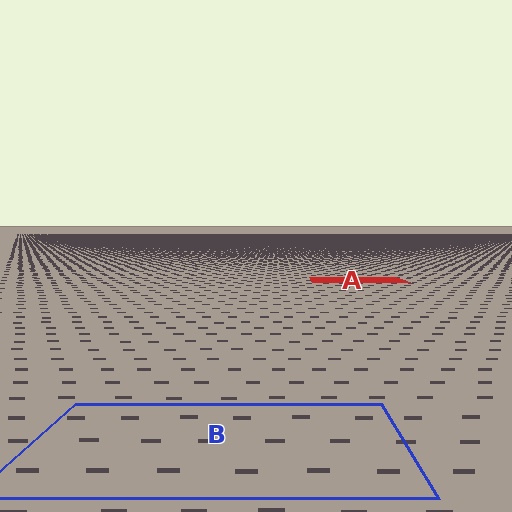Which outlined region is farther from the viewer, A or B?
Region A is farther from the viewer — the texture elements inside it appear smaller and more densely packed.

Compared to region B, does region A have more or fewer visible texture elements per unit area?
Region A has more texture elements per unit area — they are packed more densely because it is farther away.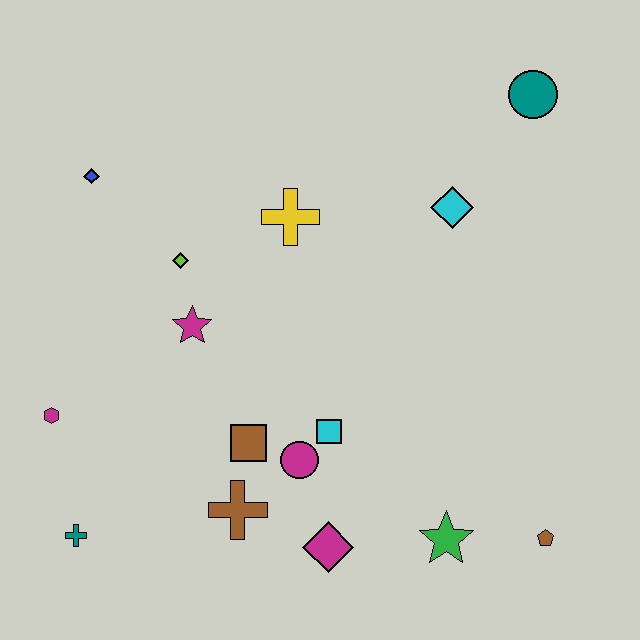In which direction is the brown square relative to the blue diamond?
The brown square is below the blue diamond.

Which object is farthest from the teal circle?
The teal cross is farthest from the teal circle.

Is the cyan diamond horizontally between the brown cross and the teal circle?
Yes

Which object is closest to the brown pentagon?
The green star is closest to the brown pentagon.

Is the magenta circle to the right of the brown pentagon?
No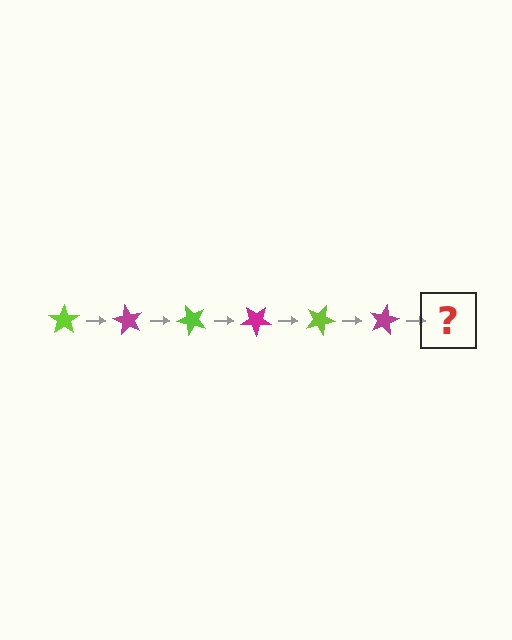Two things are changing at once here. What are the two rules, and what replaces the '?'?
The two rules are that it rotates 60 degrees each step and the color cycles through lime and magenta. The '?' should be a lime star, rotated 360 degrees from the start.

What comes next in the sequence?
The next element should be a lime star, rotated 360 degrees from the start.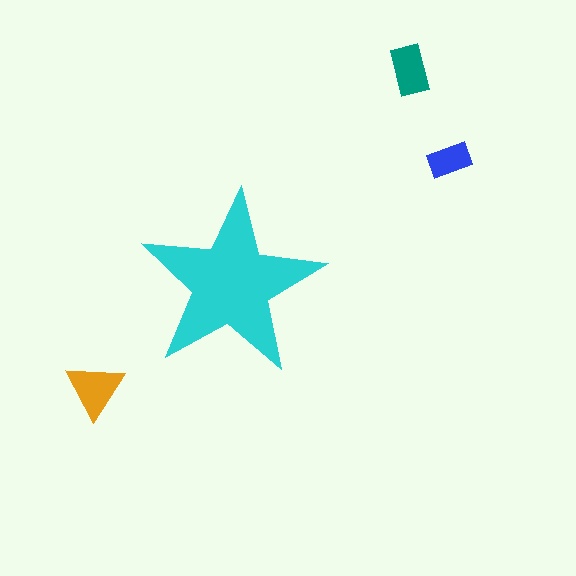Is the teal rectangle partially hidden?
No, the teal rectangle is fully visible.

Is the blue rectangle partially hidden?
No, the blue rectangle is fully visible.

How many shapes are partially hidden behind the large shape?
0 shapes are partially hidden.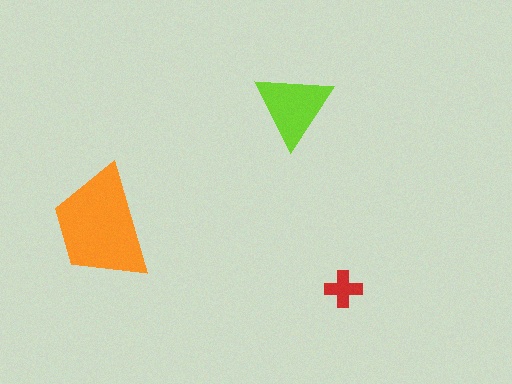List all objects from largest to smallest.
The orange trapezoid, the lime triangle, the red cross.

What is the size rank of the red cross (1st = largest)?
3rd.